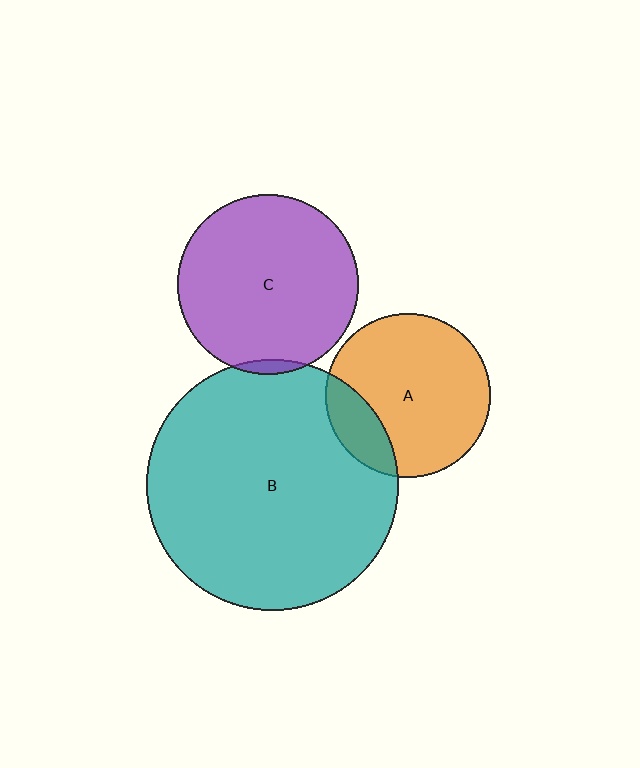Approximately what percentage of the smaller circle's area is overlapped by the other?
Approximately 20%.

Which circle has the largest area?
Circle B (teal).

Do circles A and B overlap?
Yes.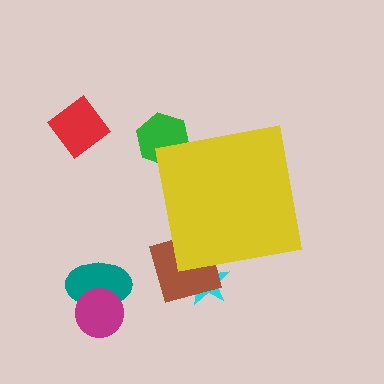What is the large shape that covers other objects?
A yellow square.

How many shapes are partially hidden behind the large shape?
3 shapes are partially hidden.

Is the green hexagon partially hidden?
Yes, the green hexagon is partially hidden behind the yellow square.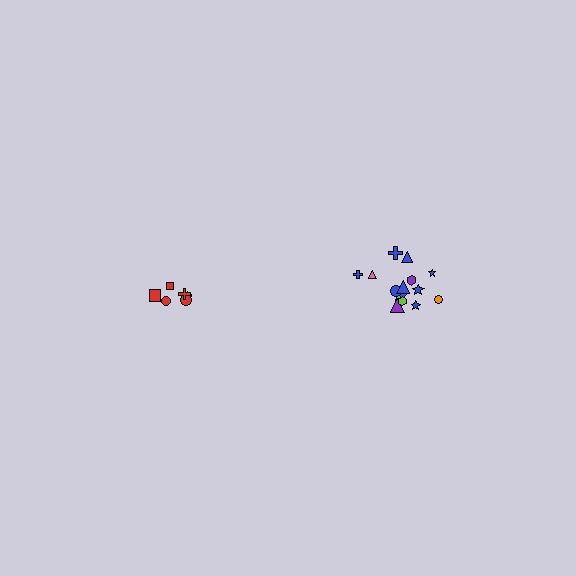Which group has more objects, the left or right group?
The right group.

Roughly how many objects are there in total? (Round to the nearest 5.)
Roughly 20 objects in total.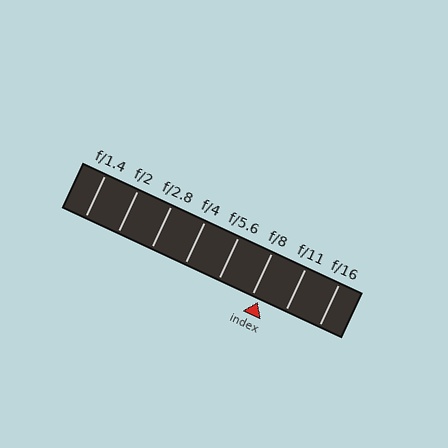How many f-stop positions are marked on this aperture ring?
There are 8 f-stop positions marked.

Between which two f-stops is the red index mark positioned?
The index mark is between f/8 and f/11.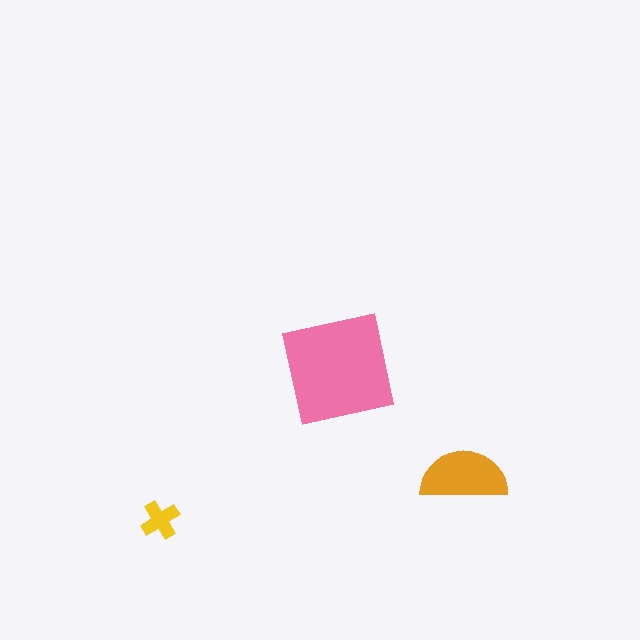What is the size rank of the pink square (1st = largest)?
1st.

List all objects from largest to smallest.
The pink square, the orange semicircle, the yellow cross.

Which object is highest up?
The pink square is topmost.